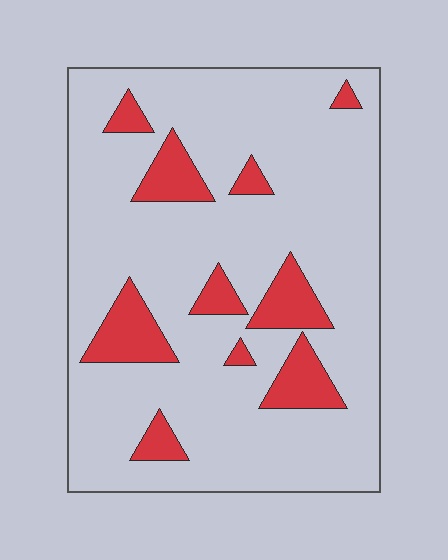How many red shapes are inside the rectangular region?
10.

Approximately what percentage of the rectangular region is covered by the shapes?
Approximately 15%.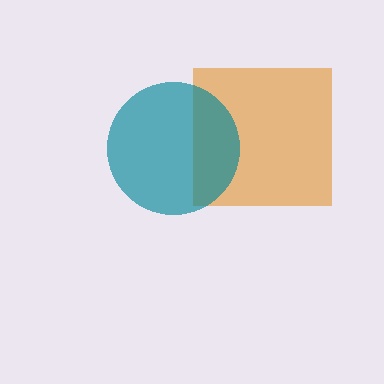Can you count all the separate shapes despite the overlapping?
Yes, there are 2 separate shapes.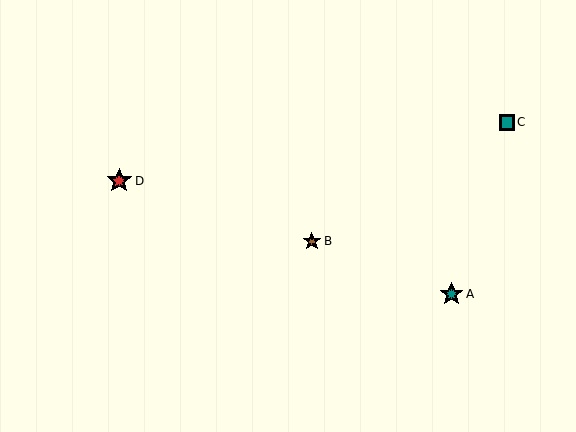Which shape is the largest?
The red star (labeled D) is the largest.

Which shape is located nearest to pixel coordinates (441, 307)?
The teal star (labeled A) at (451, 294) is nearest to that location.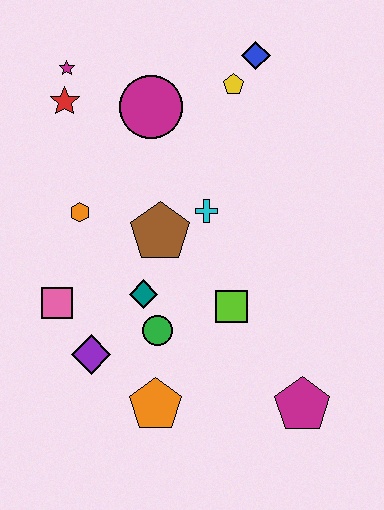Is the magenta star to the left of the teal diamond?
Yes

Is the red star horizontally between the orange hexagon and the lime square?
No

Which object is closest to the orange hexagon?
The brown pentagon is closest to the orange hexagon.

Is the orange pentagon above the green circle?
No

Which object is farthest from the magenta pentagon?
The magenta star is farthest from the magenta pentagon.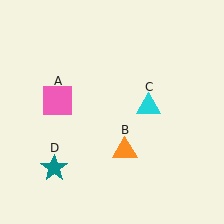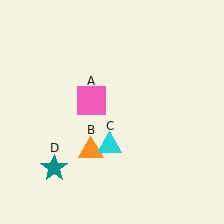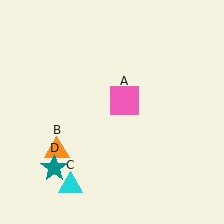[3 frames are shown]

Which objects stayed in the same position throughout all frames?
Teal star (object D) remained stationary.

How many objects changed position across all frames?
3 objects changed position: pink square (object A), orange triangle (object B), cyan triangle (object C).